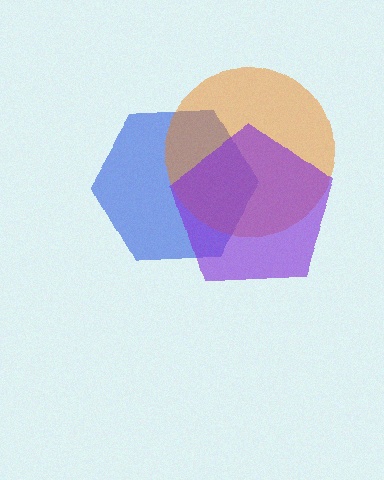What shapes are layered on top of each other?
The layered shapes are: a blue hexagon, an orange circle, a purple pentagon.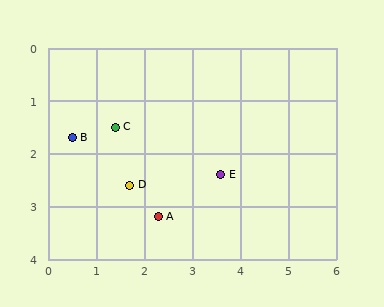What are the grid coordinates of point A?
Point A is at approximately (2.3, 3.2).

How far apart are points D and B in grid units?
Points D and B are about 1.5 grid units apart.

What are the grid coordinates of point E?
Point E is at approximately (3.6, 2.4).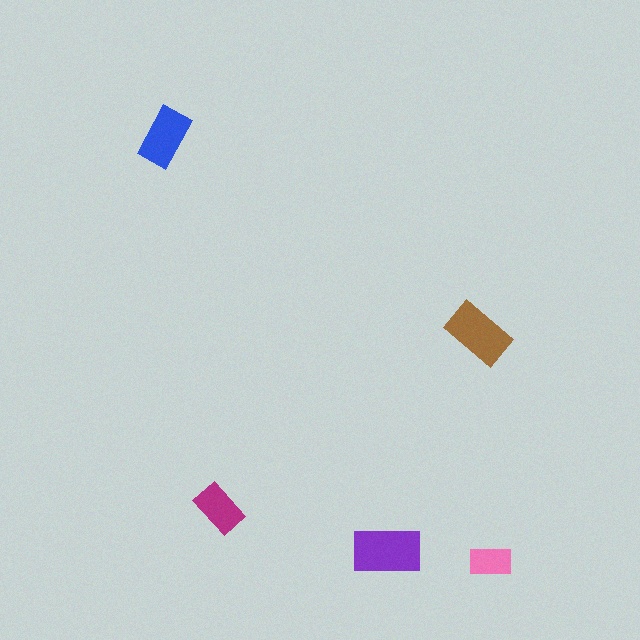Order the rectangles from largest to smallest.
the purple one, the brown one, the blue one, the magenta one, the pink one.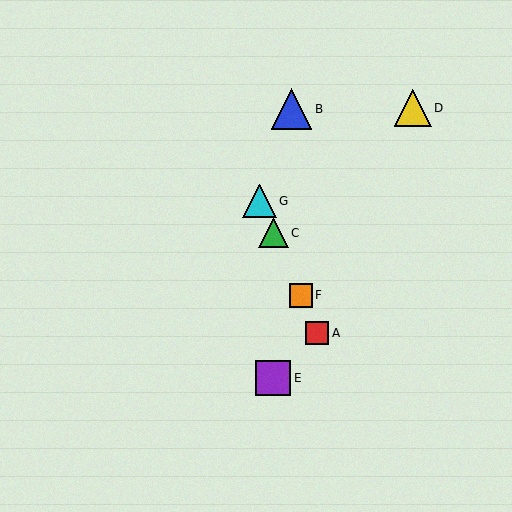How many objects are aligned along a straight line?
4 objects (A, C, F, G) are aligned along a straight line.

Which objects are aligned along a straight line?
Objects A, C, F, G are aligned along a straight line.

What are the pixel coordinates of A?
Object A is at (317, 333).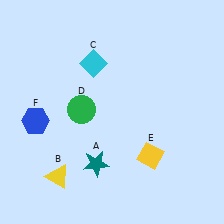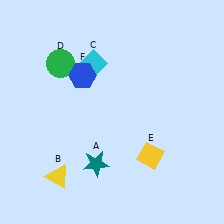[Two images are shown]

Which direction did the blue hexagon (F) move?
The blue hexagon (F) moved right.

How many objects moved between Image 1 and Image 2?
2 objects moved between the two images.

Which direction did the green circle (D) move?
The green circle (D) moved up.